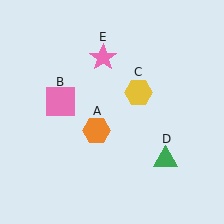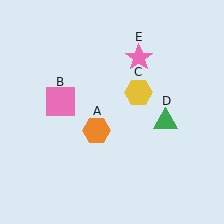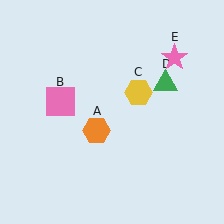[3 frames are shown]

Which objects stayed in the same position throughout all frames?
Orange hexagon (object A) and pink square (object B) and yellow hexagon (object C) remained stationary.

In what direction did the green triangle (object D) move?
The green triangle (object D) moved up.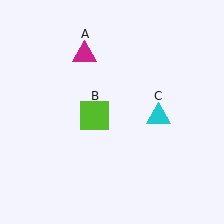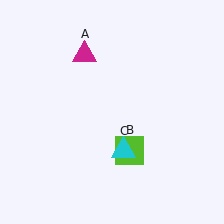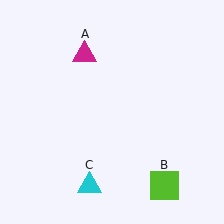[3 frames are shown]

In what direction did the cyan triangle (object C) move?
The cyan triangle (object C) moved down and to the left.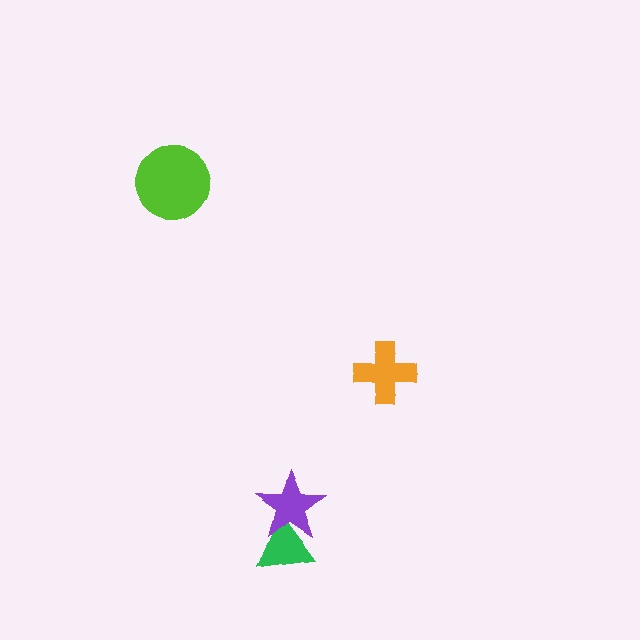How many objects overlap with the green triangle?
1 object overlaps with the green triangle.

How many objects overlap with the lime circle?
0 objects overlap with the lime circle.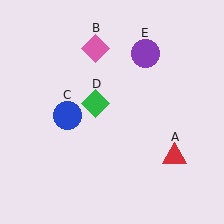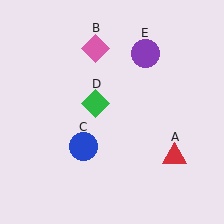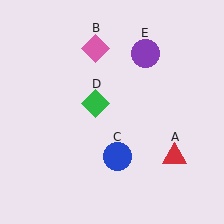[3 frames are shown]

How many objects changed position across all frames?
1 object changed position: blue circle (object C).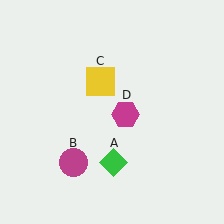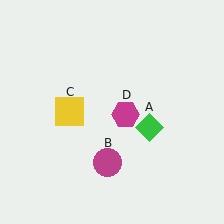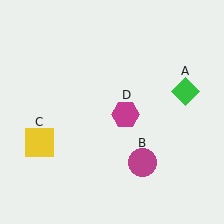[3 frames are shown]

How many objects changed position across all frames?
3 objects changed position: green diamond (object A), magenta circle (object B), yellow square (object C).